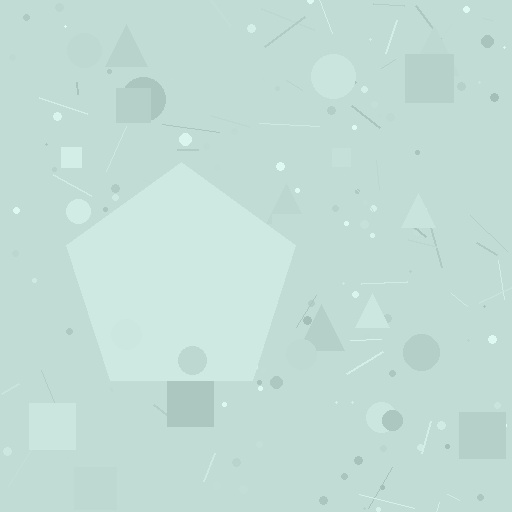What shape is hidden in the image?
A pentagon is hidden in the image.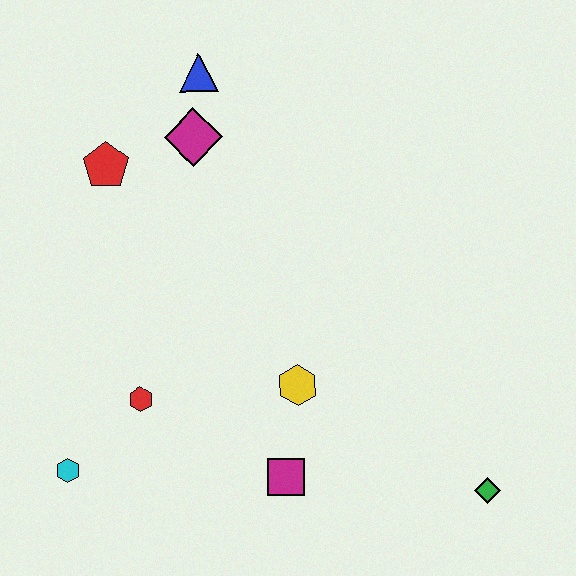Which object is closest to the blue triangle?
The magenta diamond is closest to the blue triangle.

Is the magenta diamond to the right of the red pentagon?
Yes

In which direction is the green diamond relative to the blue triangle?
The green diamond is below the blue triangle.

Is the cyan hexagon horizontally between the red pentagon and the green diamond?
No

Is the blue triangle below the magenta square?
No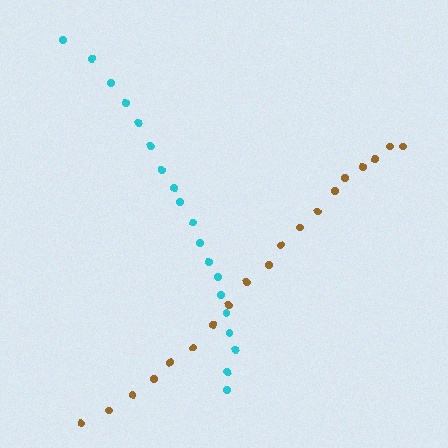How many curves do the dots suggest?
There are 2 distinct paths.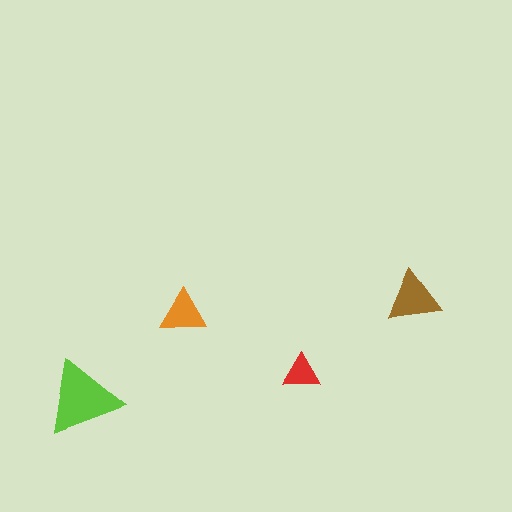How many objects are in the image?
There are 4 objects in the image.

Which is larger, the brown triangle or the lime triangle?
The lime one.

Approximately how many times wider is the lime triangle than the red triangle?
About 2 times wider.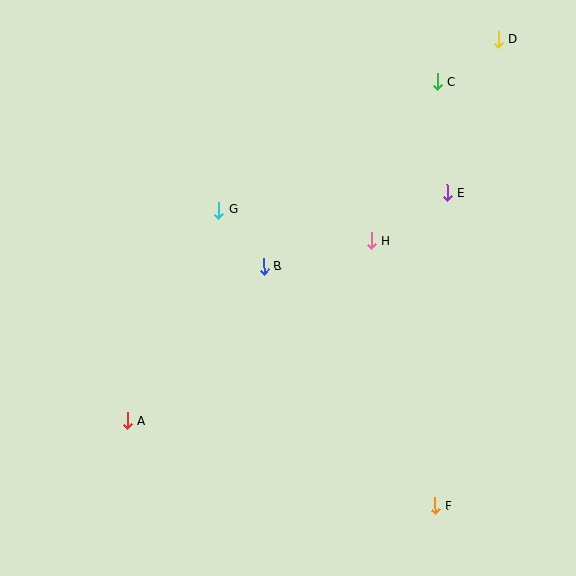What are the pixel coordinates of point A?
Point A is at (128, 421).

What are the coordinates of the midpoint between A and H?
The midpoint between A and H is at (249, 331).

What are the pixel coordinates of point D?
Point D is at (498, 40).